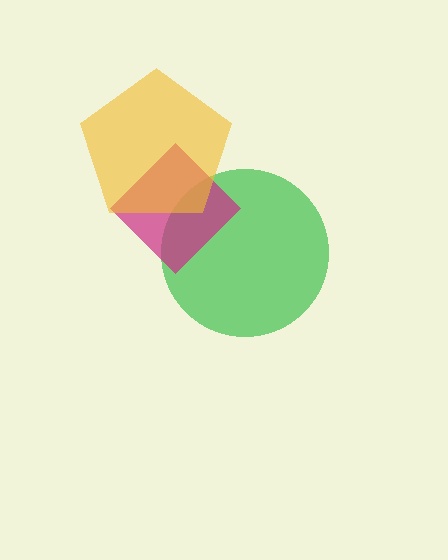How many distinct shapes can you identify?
There are 3 distinct shapes: a green circle, a magenta diamond, a yellow pentagon.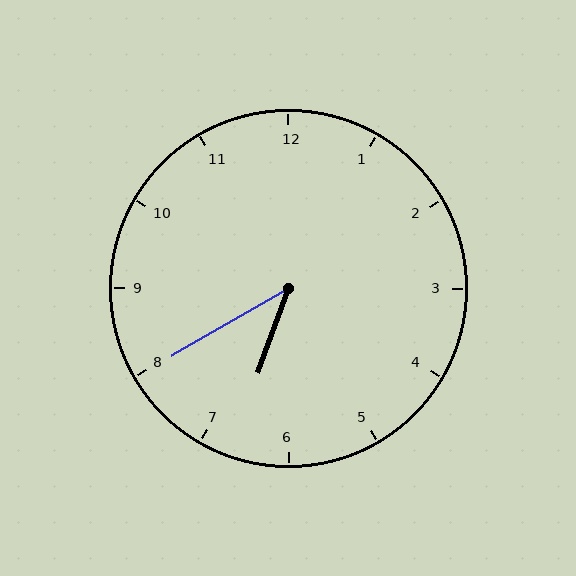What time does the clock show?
6:40.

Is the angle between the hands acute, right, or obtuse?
It is acute.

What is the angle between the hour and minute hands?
Approximately 40 degrees.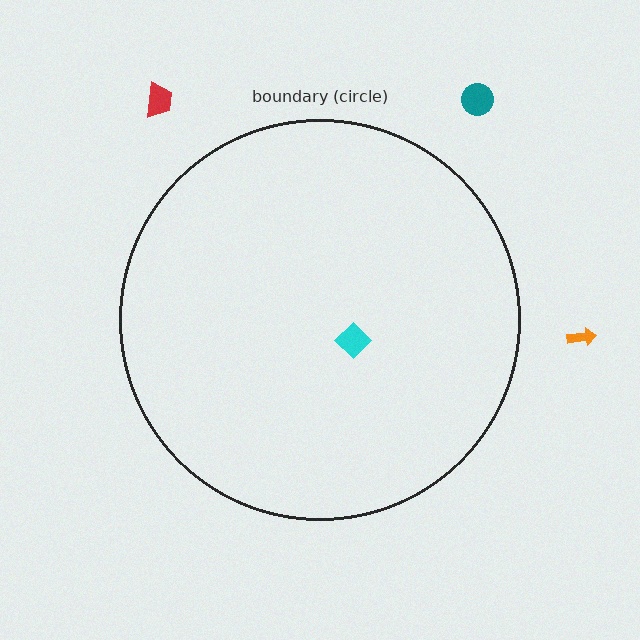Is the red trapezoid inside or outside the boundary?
Outside.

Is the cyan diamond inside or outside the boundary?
Inside.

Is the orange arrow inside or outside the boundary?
Outside.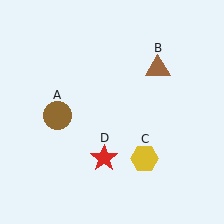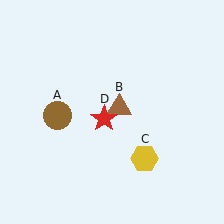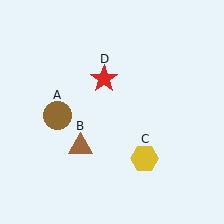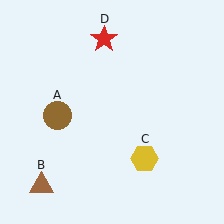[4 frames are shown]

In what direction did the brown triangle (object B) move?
The brown triangle (object B) moved down and to the left.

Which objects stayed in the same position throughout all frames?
Brown circle (object A) and yellow hexagon (object C) remained stationary.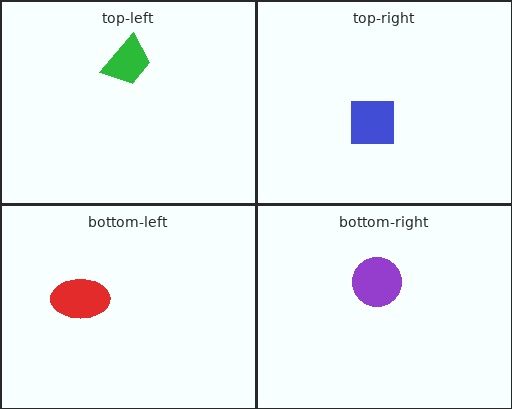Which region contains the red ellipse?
The bottom-left region.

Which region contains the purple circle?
The bottom-right region.